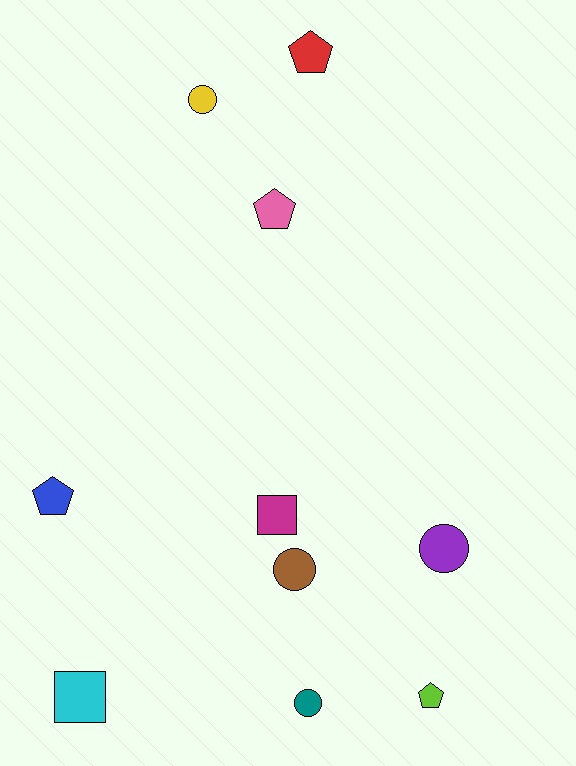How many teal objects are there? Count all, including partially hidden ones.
There is 1 teal object.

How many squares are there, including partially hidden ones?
There are 2 squares.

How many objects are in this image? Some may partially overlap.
There are 10 objects.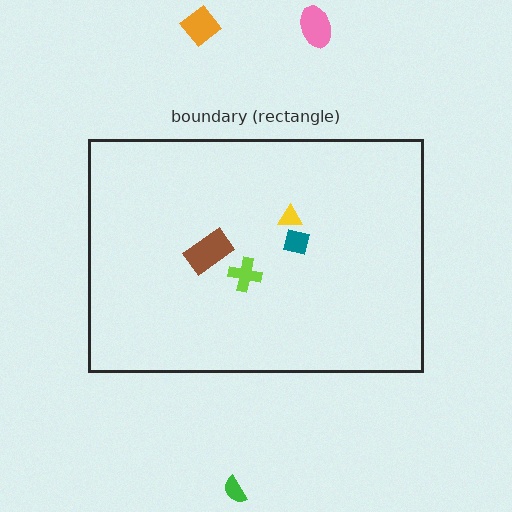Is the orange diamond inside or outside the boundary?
Outside.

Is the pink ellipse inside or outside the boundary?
Outside.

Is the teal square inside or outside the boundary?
Inside.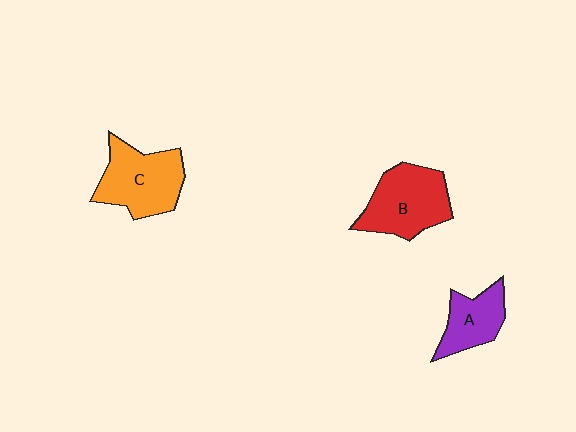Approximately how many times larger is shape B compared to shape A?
Approximately 1.6 times.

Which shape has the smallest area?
Shape A (purple).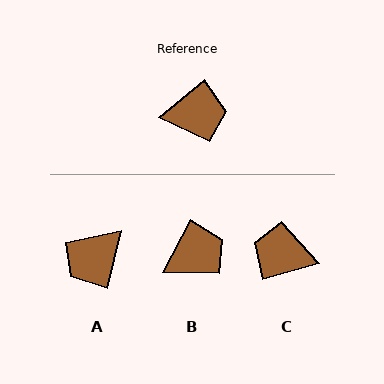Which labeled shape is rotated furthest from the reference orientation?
C, about 157 degrees away.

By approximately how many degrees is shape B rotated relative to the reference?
Approximately 24 degrees counter-clockwise.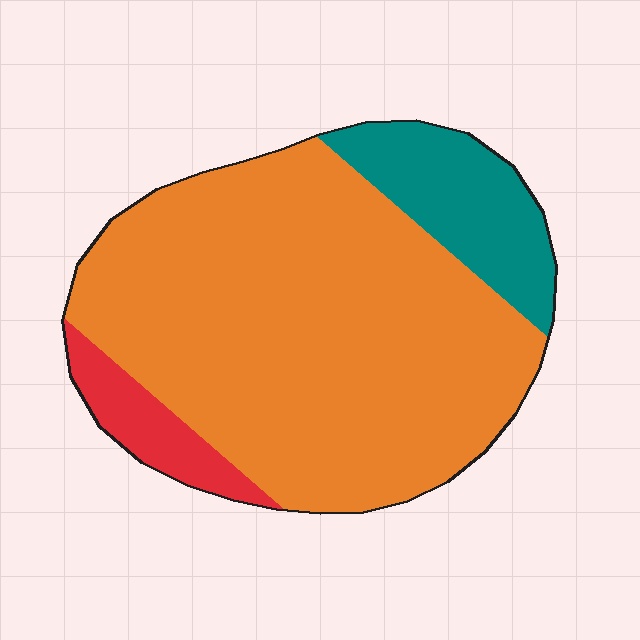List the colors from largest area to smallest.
From largest to smallest: orange, teal, red.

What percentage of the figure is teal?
Teal takes up less than a sixth of the figure.